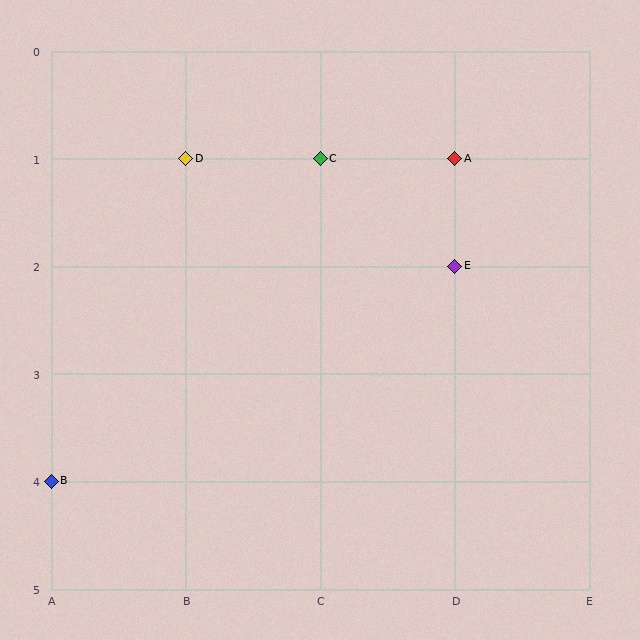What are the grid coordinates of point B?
Point B is at grid coordinates (A, 4).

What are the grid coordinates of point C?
Point C is at grid coordinates (C, 1).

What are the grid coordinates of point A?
Point A is at grid coordinates (D, 1).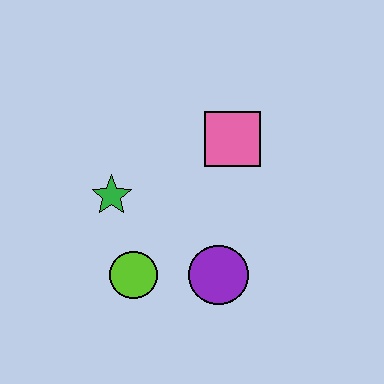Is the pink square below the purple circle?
No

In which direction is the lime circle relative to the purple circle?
The lime circle is to the left of the purple circle.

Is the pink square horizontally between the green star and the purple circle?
No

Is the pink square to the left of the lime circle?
No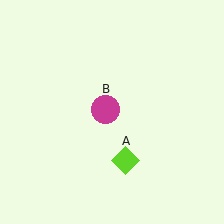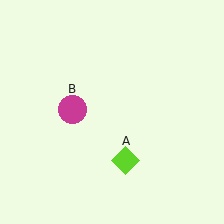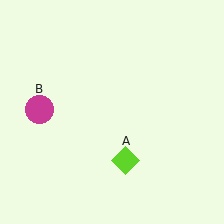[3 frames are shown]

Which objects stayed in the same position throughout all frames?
Lime diamond (object A) remained stationary.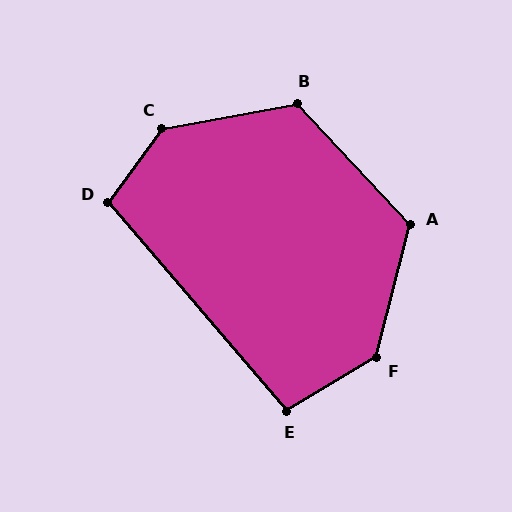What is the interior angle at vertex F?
Approximately 135 degrees (obtuse).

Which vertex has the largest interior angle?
C, at approximately 137 degrees.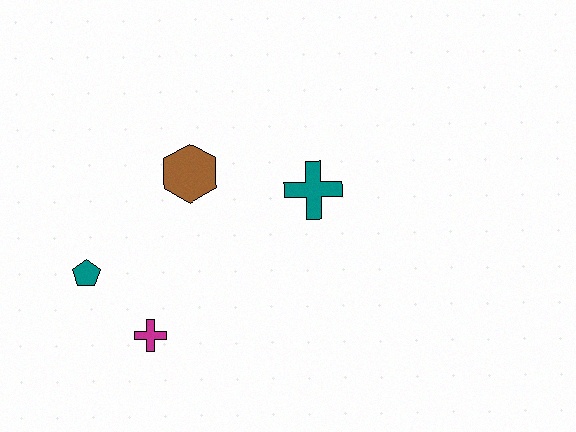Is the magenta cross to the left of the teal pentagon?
No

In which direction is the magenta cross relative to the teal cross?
The magenta cross is to the left of the teal cross.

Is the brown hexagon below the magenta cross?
No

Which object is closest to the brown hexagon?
The teal cross is closest to the brown hexagon.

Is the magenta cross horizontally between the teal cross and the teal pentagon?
Yes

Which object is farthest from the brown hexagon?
The magenta cross is farthest from the brown hexagon.